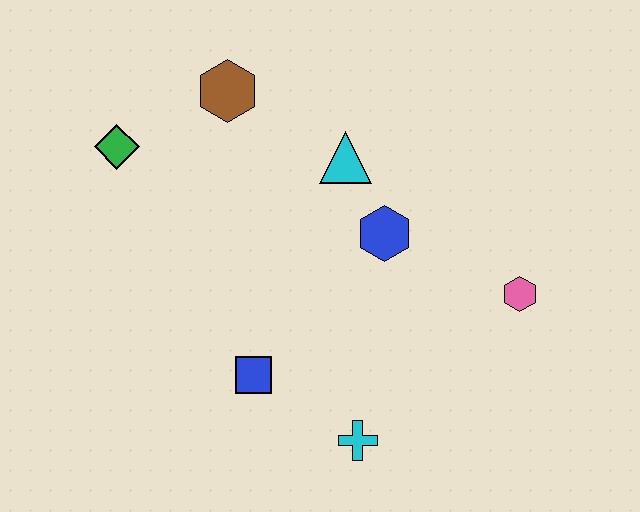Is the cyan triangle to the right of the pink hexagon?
No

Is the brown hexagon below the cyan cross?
No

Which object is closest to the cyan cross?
The blue square is closest to the cyan cross.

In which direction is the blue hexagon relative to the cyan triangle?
The blue hexagon is below the cyan triangle.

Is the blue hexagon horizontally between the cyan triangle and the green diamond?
No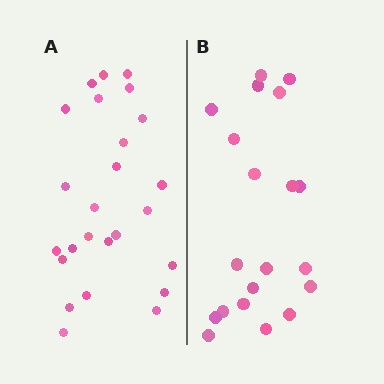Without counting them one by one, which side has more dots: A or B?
Region A (the left region) has more dots.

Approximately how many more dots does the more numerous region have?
Region A has about 5 more dots than region B.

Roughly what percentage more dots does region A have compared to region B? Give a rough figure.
About 25% more.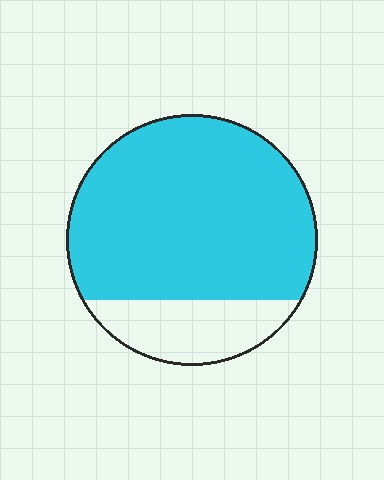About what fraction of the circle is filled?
About four fifths (4/5).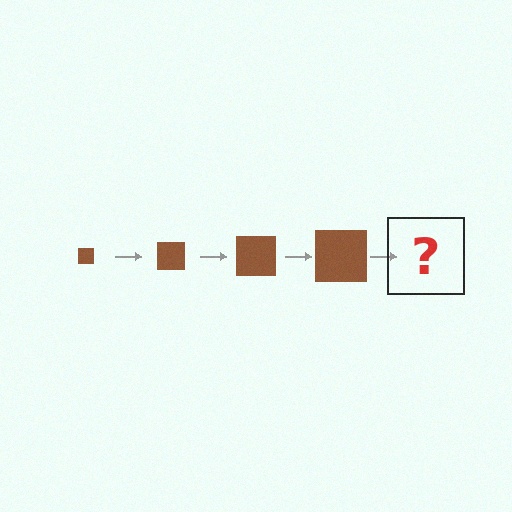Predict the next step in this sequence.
The next step is a brown square, larger than the previous one.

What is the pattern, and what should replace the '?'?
The pattern is that the square gets progressively larger each step. The '?' should be a brown square, larger than the previous one.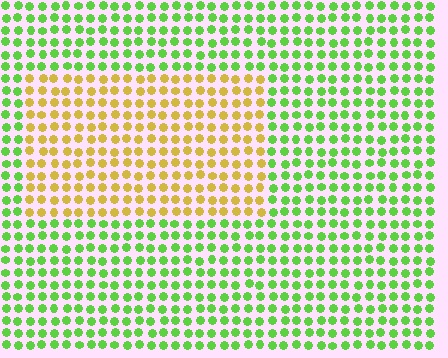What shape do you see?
I see a rectangle.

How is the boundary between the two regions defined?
The boundary is defined purely by a slight shift in hue (about 59 degrees). Spacing, size, and orientation are identical on both sides.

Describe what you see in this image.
The image is filled with small lime elements in a uniform arrangement. A rectangle-shaped region is visible where the elements are tinted to a slightly different hue, forming a subtle color boundary.